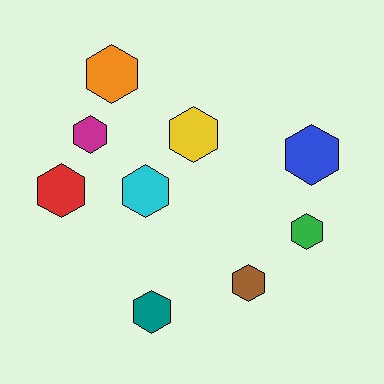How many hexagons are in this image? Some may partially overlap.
There are 9 hexagons.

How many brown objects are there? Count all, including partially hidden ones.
There is 1 brown object.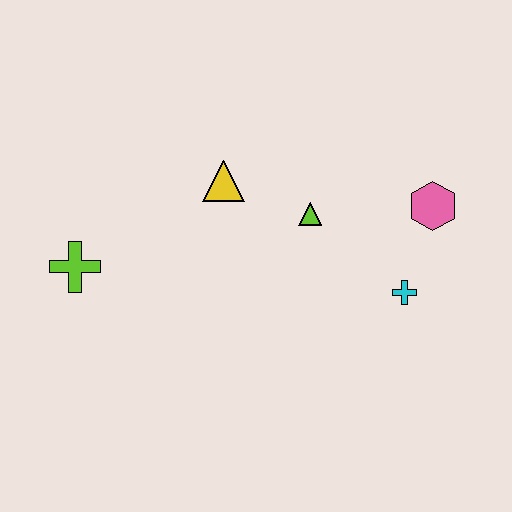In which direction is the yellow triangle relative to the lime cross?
The yellow triangle is to the right of the lime cross.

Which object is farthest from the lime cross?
The pink hexagon is farthest from the lime cross.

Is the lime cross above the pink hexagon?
No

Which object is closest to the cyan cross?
The pink hexagon is closest to the cyan cross.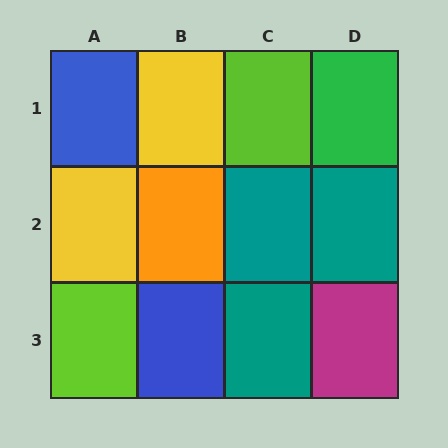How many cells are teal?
3 cells are teal.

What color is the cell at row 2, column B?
Orange.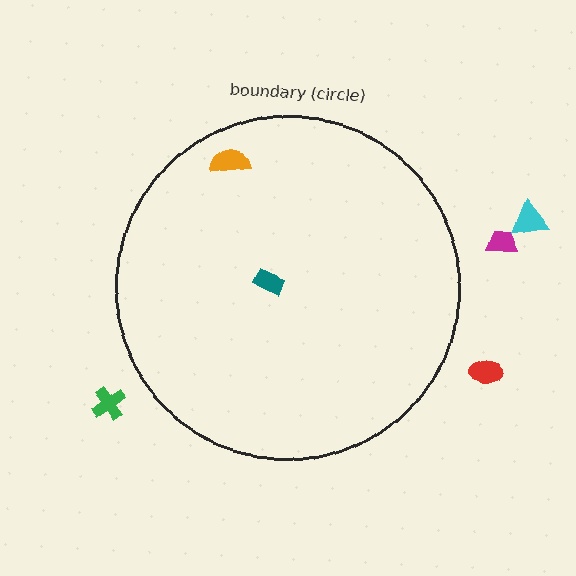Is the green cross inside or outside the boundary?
Outside.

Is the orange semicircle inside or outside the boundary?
Inside.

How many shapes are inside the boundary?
2 inside, 4 outside.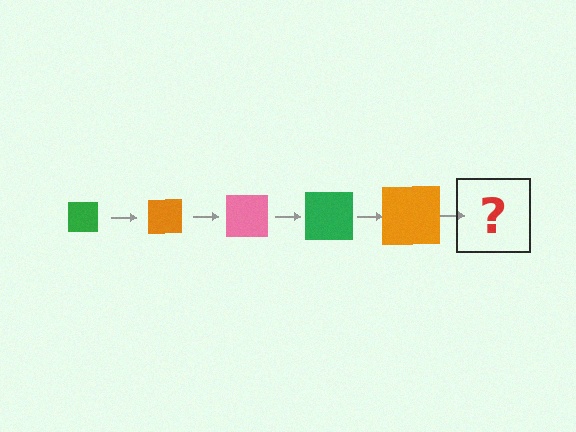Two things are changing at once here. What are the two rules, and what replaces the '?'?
The two rules are that the square grows larger each step and the color cycles through green, orange, and pink. The '?' should be a pink square, larger than the previous one.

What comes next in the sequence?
The next element should be a pink square, larger than the previous one.